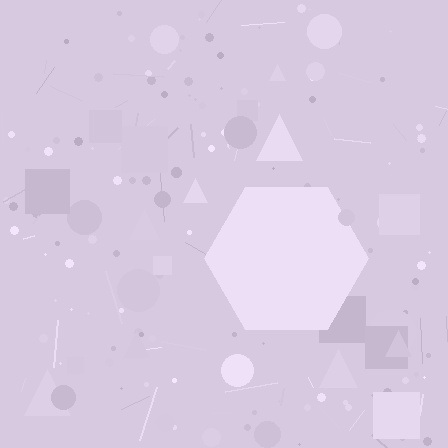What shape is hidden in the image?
A hexagon is hidden in the image.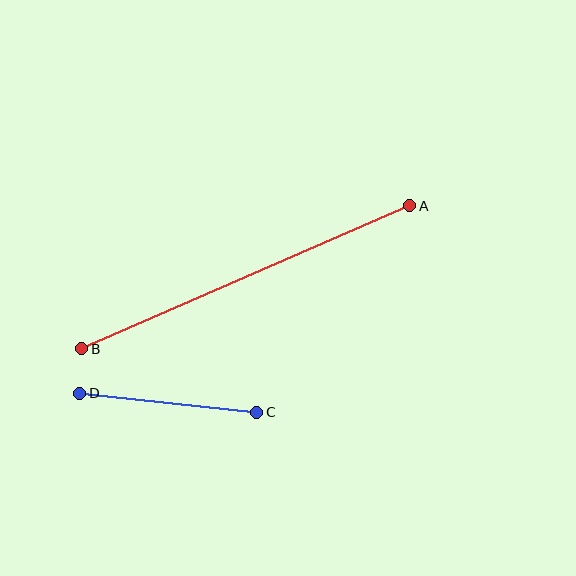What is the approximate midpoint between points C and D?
The midpoint is at approximately (168, 403) pixels.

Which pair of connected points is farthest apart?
Points A and B are farthest apart.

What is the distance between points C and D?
The distance is approximately 178 pixels.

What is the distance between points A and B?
The distance is approximately 358 pixels.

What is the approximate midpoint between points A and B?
The midpoint is at approximately (246, 277) pixels.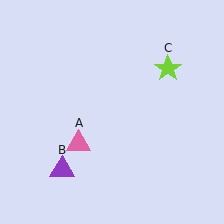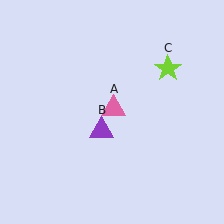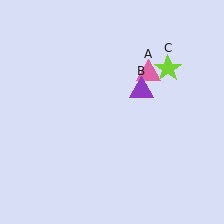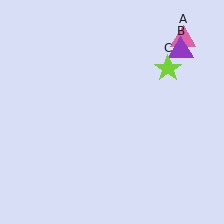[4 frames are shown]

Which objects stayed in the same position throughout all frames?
Lime star (object C) remained stationary.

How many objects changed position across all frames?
2 objects changed position: pink triangle (object A), purple triangle (object B).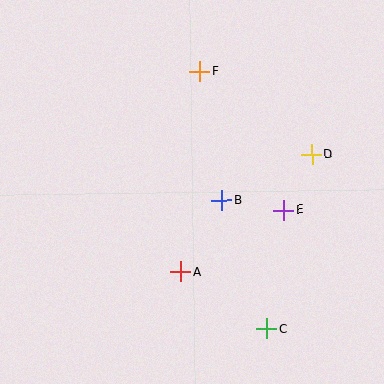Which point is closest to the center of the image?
Point B at (222, 200) is closest to the center.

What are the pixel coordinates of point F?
Point F is at (200, 71).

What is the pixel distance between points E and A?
The distance between E and A is 120 pixels.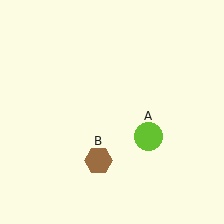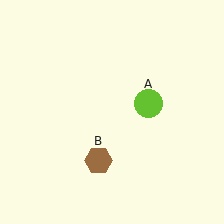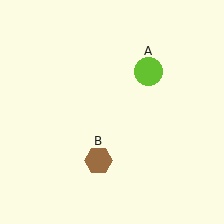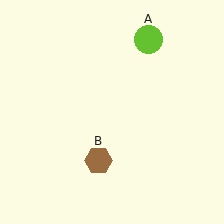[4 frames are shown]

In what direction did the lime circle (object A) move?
The lime circle (object A) moved up.